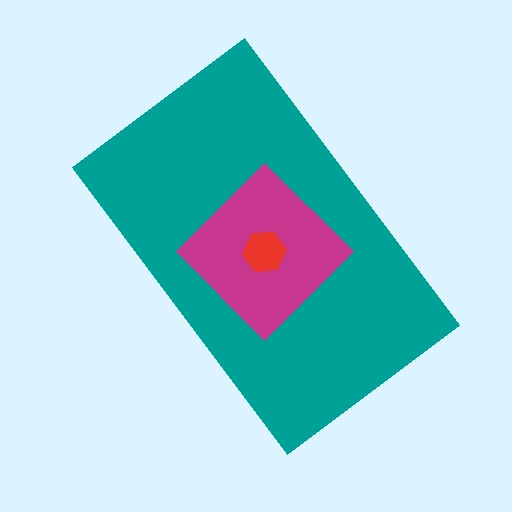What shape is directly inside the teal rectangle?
The magenta diamond.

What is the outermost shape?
The teal rectangle.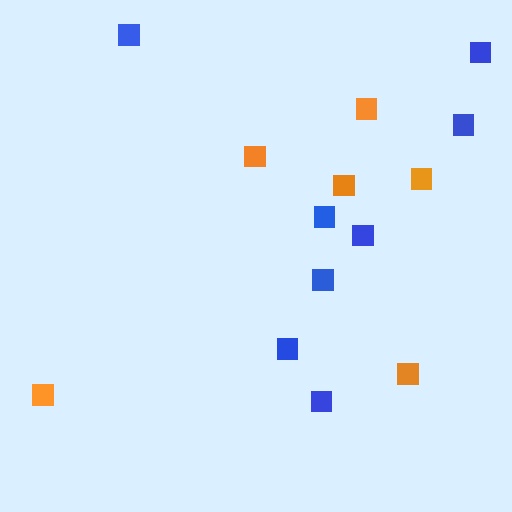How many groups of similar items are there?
There are 2 groups: one group of blue squares (8) and one group of orange squares (6).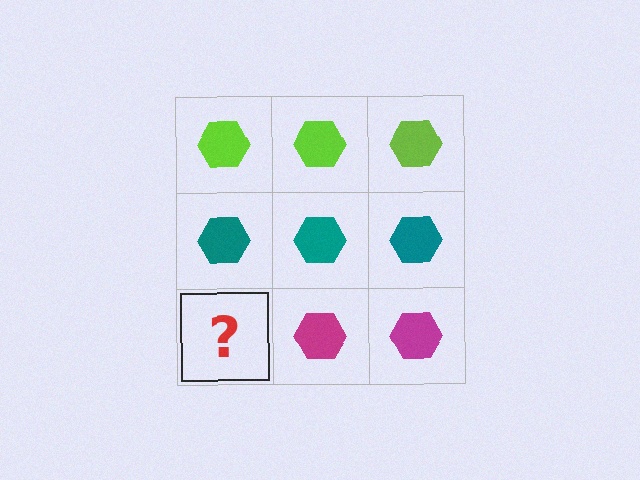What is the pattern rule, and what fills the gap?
The rule is that each row has a consistent color. The gap should be filled with a magenta hexagon.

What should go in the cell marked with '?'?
The missing cell should contain a magenta hexagon.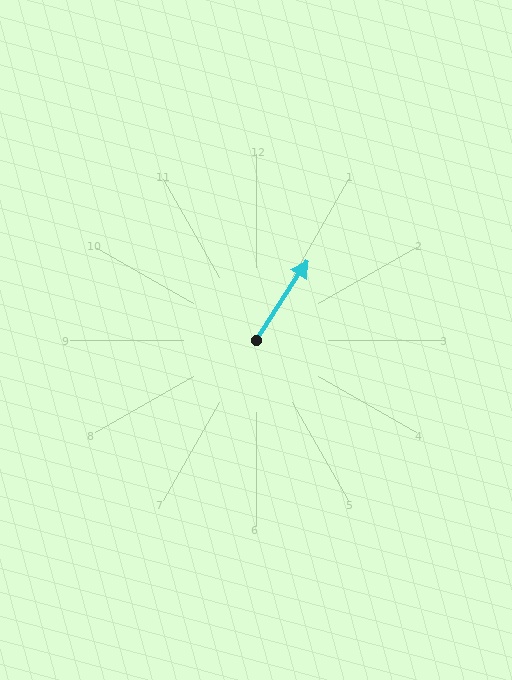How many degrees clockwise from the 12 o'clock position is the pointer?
Approximately 33 degrees.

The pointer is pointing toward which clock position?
Roughly 1 o'clock.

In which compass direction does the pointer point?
Northeast.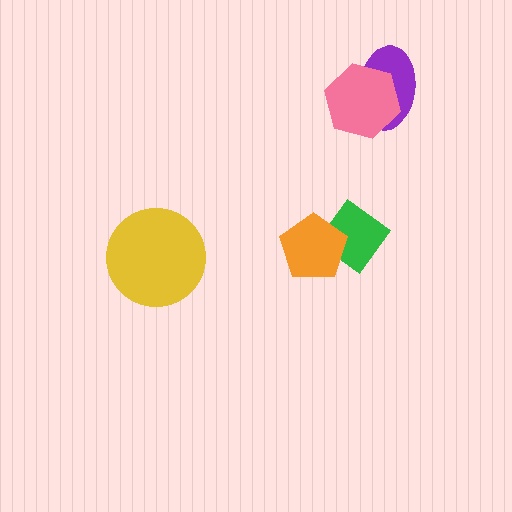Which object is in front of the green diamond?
The orange pentagon is in front of the green diamond.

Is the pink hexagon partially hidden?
No, no other shape covers it.